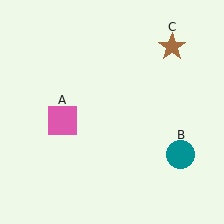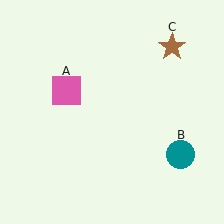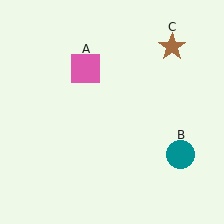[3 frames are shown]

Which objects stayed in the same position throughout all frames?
Teal circle (object B) and brown star (object C) remained stationary.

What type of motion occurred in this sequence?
The pink square (object A) rotated clockwise around the center of the scene.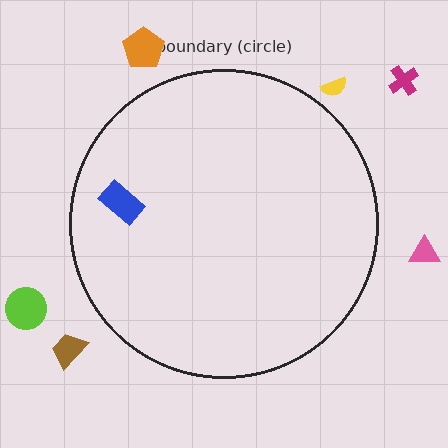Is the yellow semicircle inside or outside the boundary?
Outside.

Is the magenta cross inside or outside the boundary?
Outside.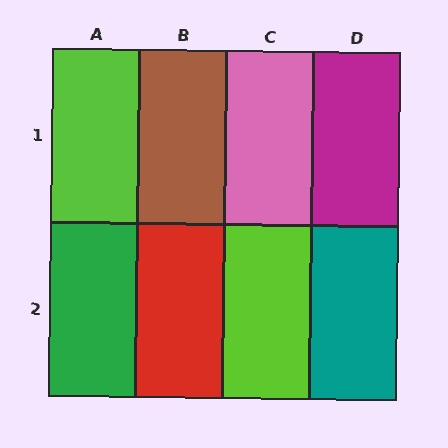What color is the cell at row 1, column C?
Pink.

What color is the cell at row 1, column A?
Lime.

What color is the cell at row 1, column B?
Brown.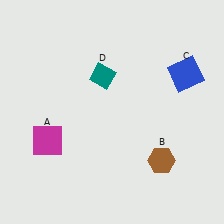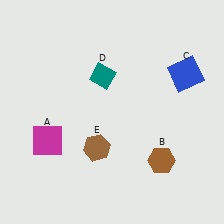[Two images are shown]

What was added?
A brown hexagon (E) was added in Image 2.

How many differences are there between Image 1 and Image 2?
There is 1 difference between the two images.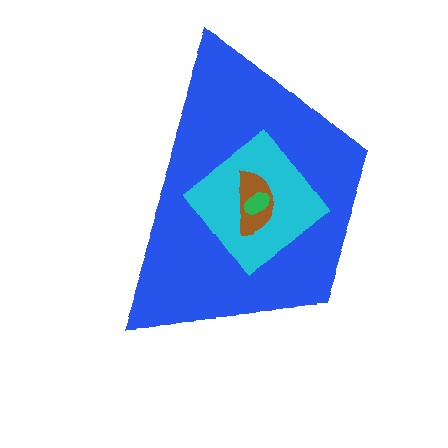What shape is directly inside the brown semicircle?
The green ellipse.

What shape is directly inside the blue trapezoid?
The cyan diamond.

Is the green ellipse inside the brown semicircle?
Yes.